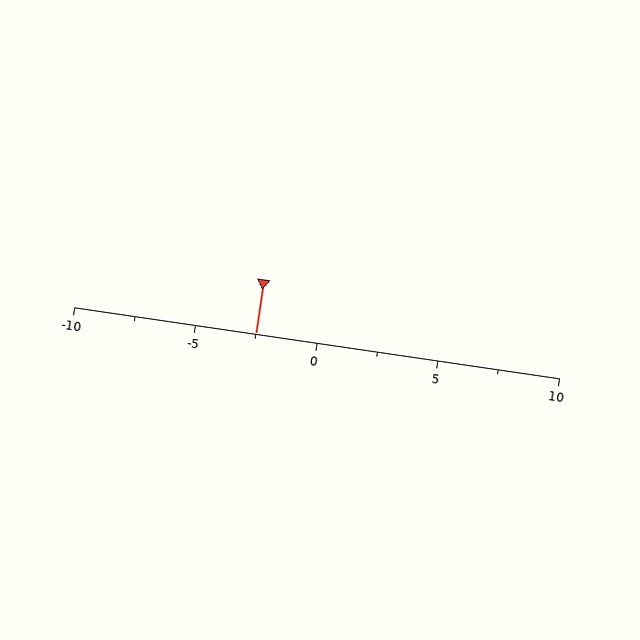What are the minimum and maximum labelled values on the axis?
The axis runs from -10 to 10.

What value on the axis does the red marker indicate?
The marker indicates approximately -2.5.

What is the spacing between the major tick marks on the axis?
The major ticks are spaced 5 apart.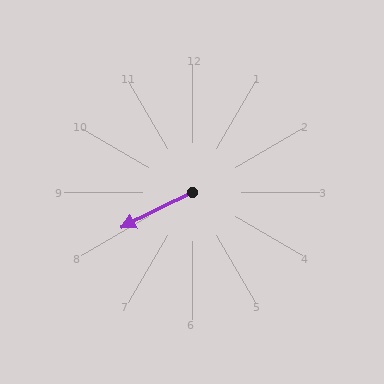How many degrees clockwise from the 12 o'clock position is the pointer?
Approximately 243 degrees.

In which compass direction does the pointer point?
Southwest.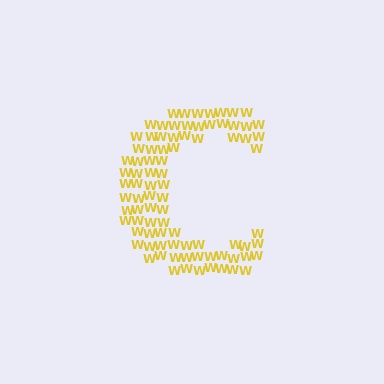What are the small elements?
The small elements are letter W's.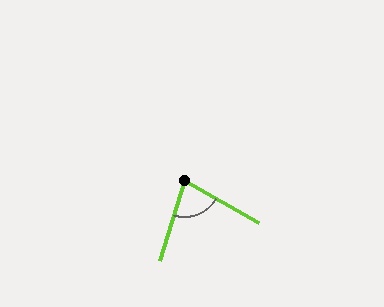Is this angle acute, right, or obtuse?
It is acute.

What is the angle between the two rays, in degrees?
Approximately 78 degrees.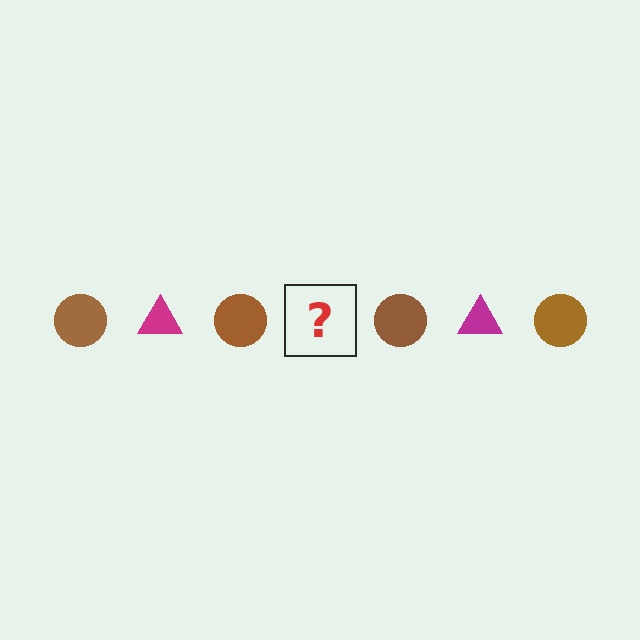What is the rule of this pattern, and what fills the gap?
The rule is that the pattern alternates between brown circle and magenta triangle. The gap should be filled with a magenta triangle.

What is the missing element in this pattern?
The missing element is a magenta triangle.